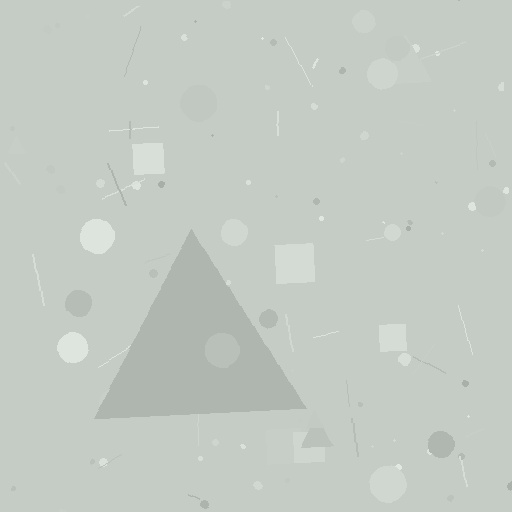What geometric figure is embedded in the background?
A triangle is embedded in the background.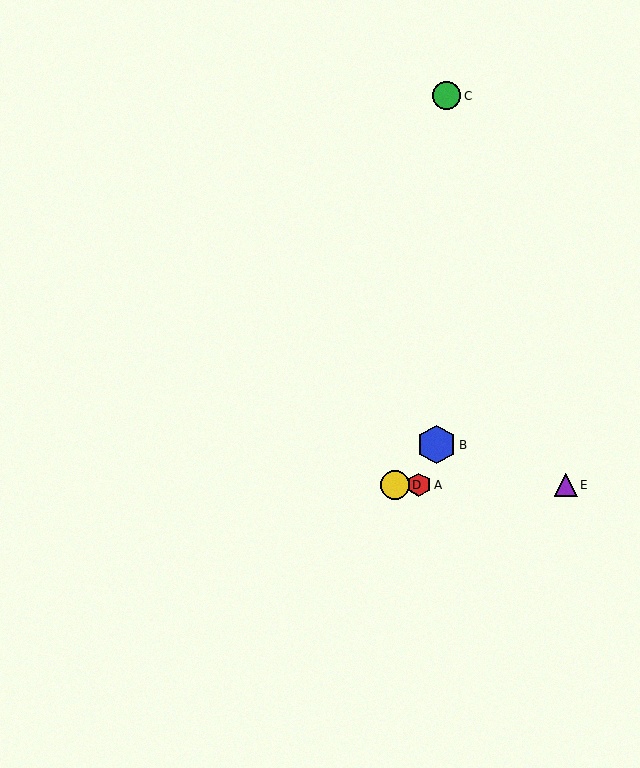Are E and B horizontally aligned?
No, E is at y≈485 and B is at y≈445.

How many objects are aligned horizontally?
3 objects (A, D, E) are aligned horizontally.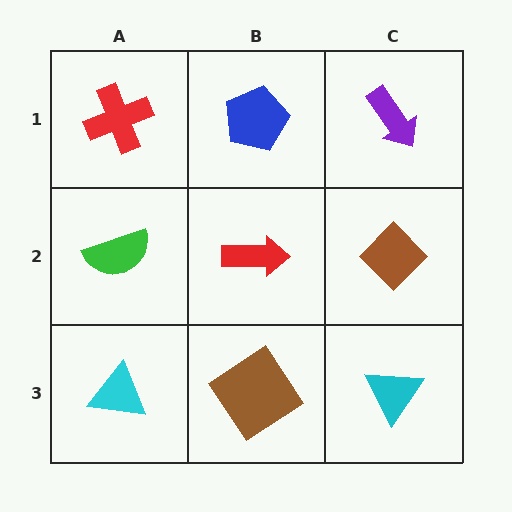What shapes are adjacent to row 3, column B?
A red arrow (row 2, column B), a cyan triangle (row 3, column A), a cyan triangle (row 3, column C).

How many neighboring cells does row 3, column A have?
2.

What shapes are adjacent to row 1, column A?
A green semicircle (row 2, column A), a blue pentagon (row 1, column B).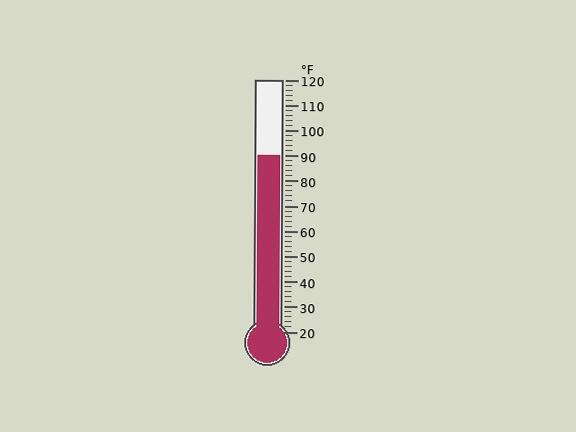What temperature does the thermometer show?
The thermometer shows approximately 90°F.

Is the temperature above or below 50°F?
The temperature is above 50°F.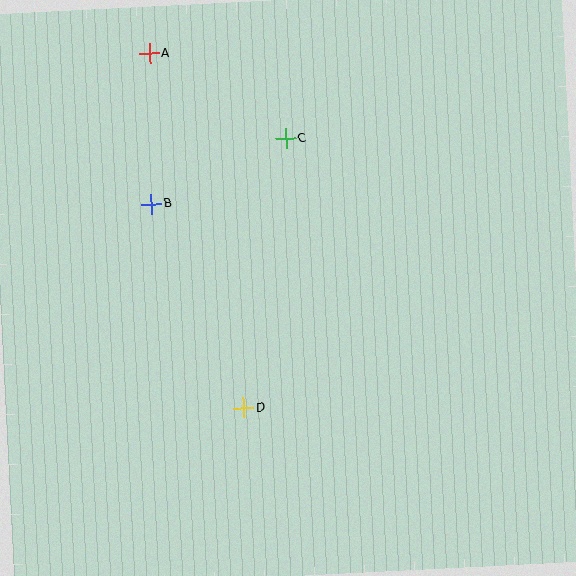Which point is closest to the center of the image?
Point D at (244, 408) is closest to the center.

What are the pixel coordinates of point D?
Point D is at (244, 408).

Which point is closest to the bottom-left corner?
Point D is closest to the bottom-left corner.